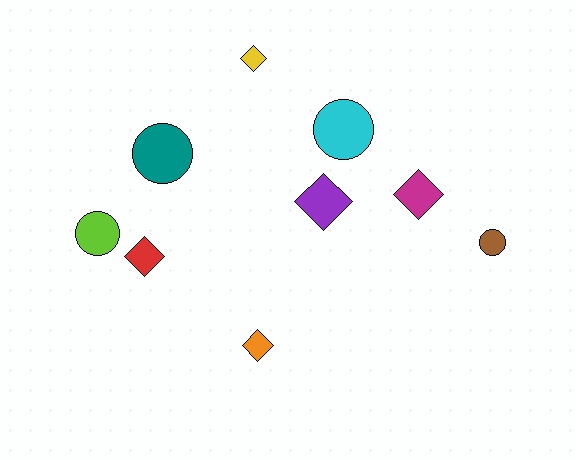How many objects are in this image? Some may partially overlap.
There are 9 objects.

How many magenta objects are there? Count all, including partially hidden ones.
There is 1 magenta object.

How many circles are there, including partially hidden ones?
There are 4 circles.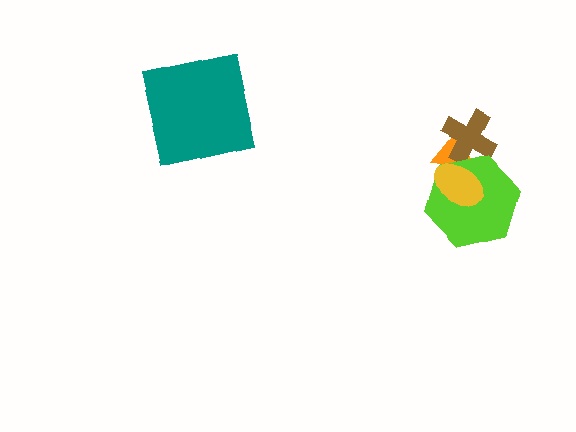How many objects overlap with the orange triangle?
3 objects overlap with the orange triangle.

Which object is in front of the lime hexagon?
The yellow ellipse is in front of the lime hexagon.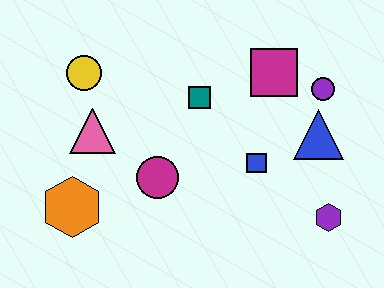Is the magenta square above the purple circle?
Yes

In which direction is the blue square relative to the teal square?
The blue square is below the teal square.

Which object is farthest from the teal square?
The purple hexagon is farthest from the teal square.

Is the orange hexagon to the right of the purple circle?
No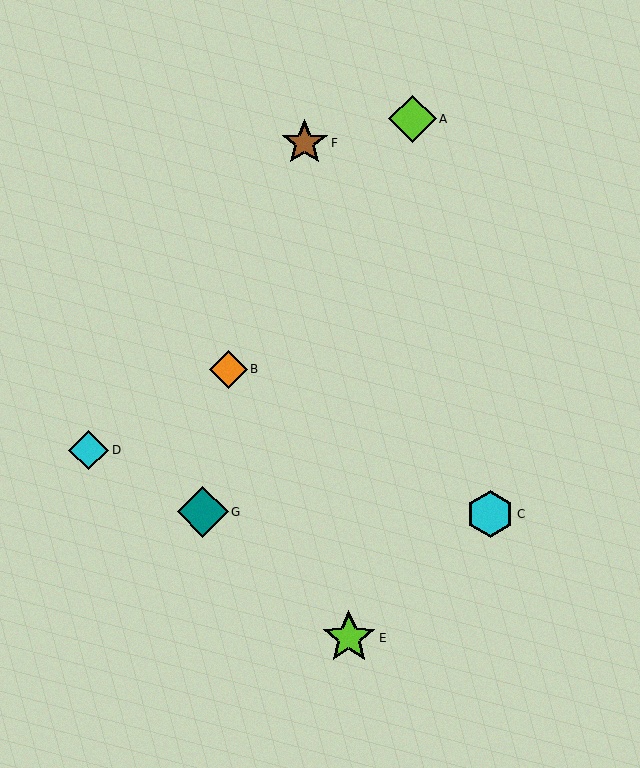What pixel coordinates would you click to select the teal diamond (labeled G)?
Click at (203, 512) to select the teal diamond G.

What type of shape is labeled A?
Shape A is a lime diamond.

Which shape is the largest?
The lime star (labeled E) is the largest.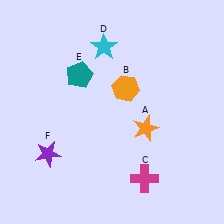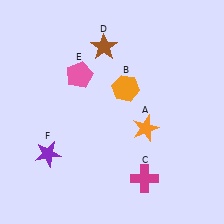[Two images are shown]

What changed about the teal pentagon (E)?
In Image 1, E is teal. In Image 2, it changed to pink.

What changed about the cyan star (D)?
In Image 1, D is cyan. In Image 2, it changed to brown.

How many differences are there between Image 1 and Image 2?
There are 2 differences between the two images.